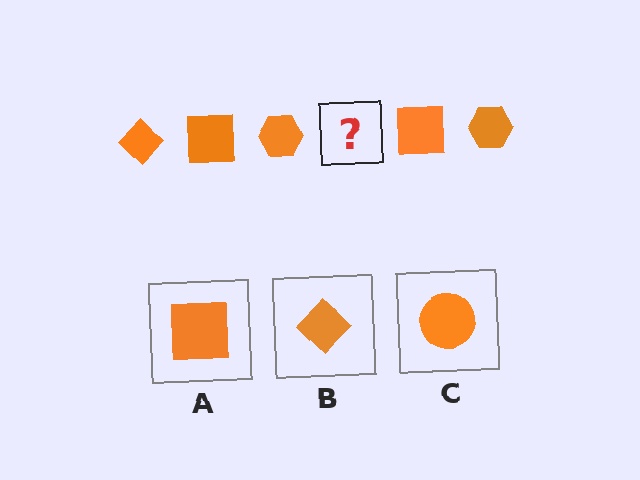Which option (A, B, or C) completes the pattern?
B.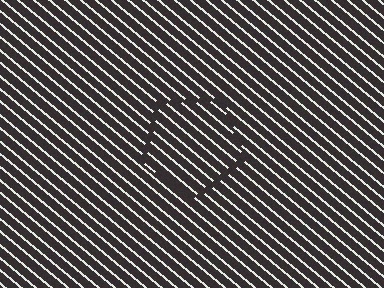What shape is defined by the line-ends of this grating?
An illusory pentagon. The interior of the shape contains the same grating, shifted by half a period — the contour is defined by the phase discontinuity where line-ends from the inner and outer gratings abut.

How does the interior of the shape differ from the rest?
The interior of the shape contains the same grating, shifted by half a period — the contour is defined by the phase discontinuity where line-ends from the inner and outer gratings abut.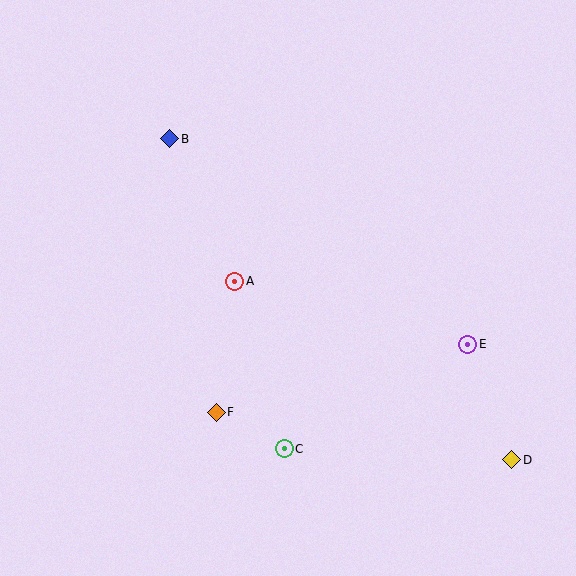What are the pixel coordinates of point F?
Point F is at (216, 412).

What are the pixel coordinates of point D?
Point D is at (512, 460).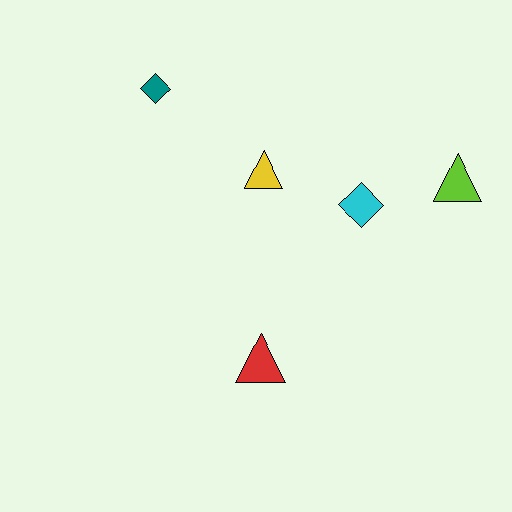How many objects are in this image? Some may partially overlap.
There are 5 objects.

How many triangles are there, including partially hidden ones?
There are 3 triangles.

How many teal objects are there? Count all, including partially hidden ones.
There is 1 teal object.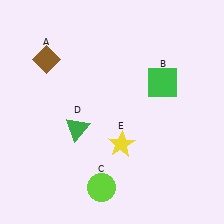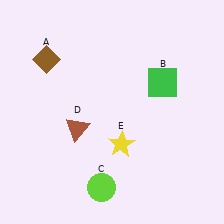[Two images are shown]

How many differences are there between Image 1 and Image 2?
There is 1 difference between the two images.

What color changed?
The triangle (D) changed from green in Image 1 to brown in Image 2.